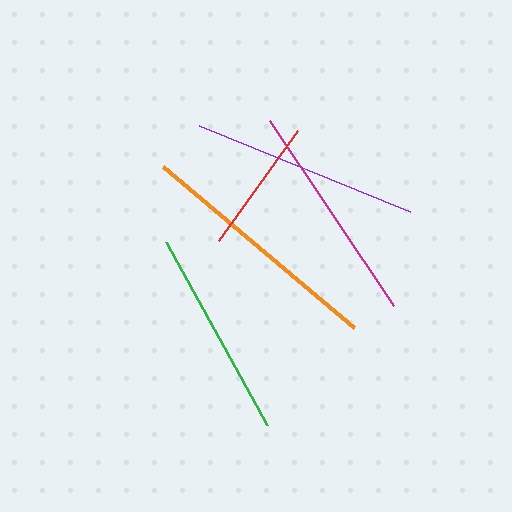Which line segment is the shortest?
The red line is the shortest at approximately 135 pixels.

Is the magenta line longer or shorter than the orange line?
The orange line is longer than the magenta line.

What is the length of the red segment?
The red segment is approximately 135 pixels long.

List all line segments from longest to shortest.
From longest to shortest: orange, purple, magenta, green, red.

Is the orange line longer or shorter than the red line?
The orange line is longer than the red line.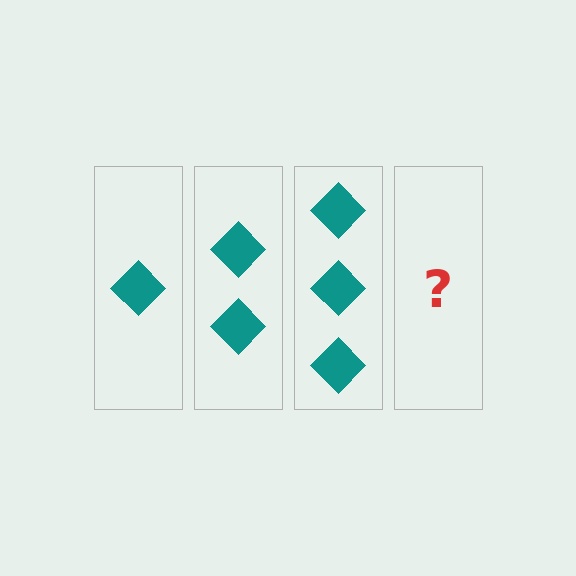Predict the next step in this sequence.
The next step is 4 diamonds.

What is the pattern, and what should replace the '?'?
The pattern is that each step adds one more diamond. The '?' should be 4 diamonds.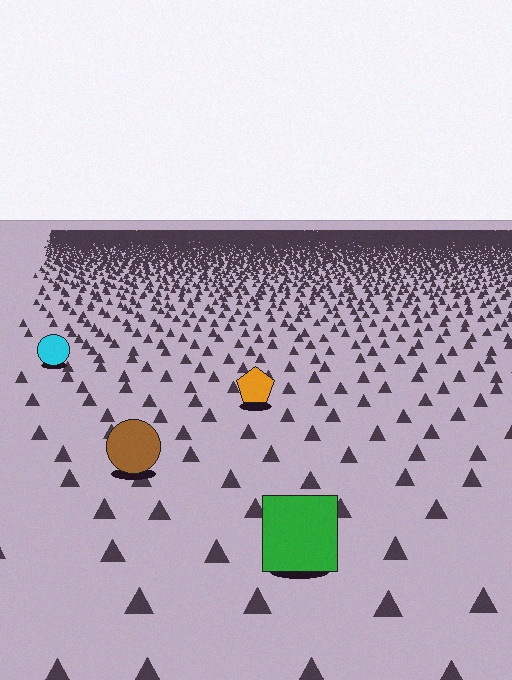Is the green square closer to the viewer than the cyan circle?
Yes. The green square is closer — you can tell from the texture gradient: the ground texture is coarser near it.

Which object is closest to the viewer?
The green square is closest. The texture marks near it are larger and more spread out.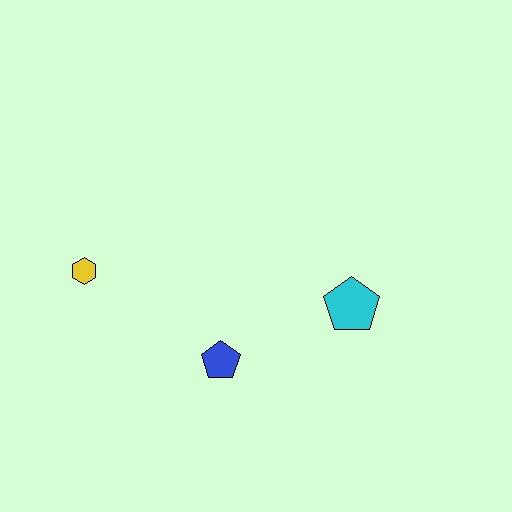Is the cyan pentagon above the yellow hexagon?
No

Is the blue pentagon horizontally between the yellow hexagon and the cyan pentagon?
Yes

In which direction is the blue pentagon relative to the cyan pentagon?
The blue pentagon is to the left of the cyan pentagon.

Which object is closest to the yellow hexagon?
The blue pentagon is closest to the yellow hexagon.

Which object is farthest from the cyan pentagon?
The yellow hexagon is farthest from the cyan pentagon.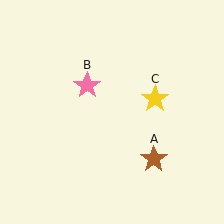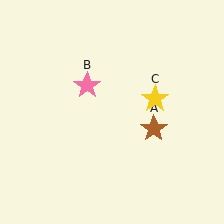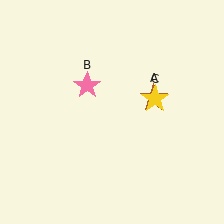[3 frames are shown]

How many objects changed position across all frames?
1 object changed position: brown star (object A).